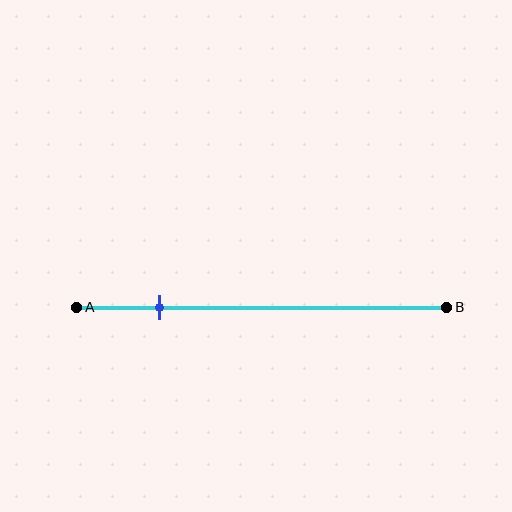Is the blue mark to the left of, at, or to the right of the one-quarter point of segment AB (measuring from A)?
The blue mark is approximately at the one-quarter point of segment AB.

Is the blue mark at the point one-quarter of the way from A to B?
Yes, the mark is approximately at the one-quarter point.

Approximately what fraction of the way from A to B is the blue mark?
The blue mark is approximately 25% of the way from A to B.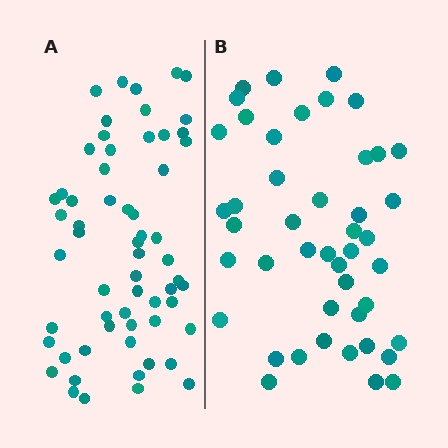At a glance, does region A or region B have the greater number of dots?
Region A (the left region) has more dots.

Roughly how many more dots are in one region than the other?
Region A has approximately 15 more dots than region B.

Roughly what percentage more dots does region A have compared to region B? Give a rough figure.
About 35% more.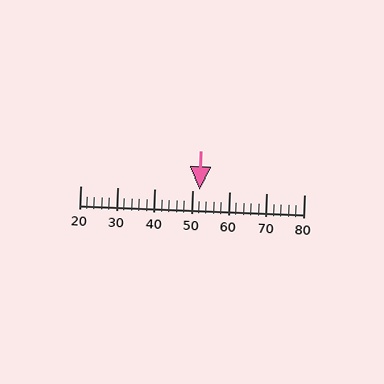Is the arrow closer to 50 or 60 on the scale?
The arrow is closer to 50.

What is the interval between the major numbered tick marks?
The major tick marks are spaced 10 units apart.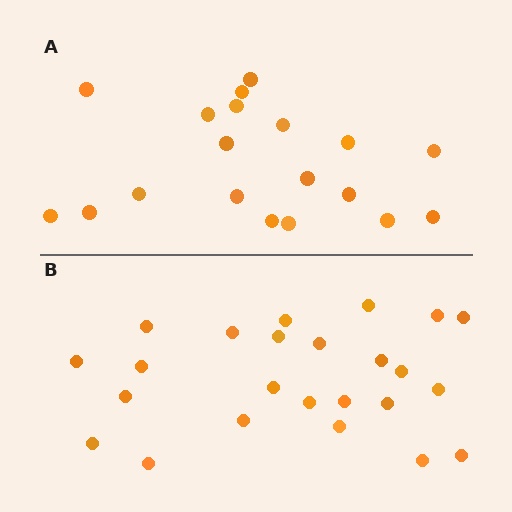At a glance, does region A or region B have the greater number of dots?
Region B (the bottom region) has more dots.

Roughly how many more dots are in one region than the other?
Region B has about 5 more dots than region A.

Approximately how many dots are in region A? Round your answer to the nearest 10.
About 20 dots. (The exact count is 19, which rounds to 20.)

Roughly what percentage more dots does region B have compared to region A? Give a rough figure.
About 25% more.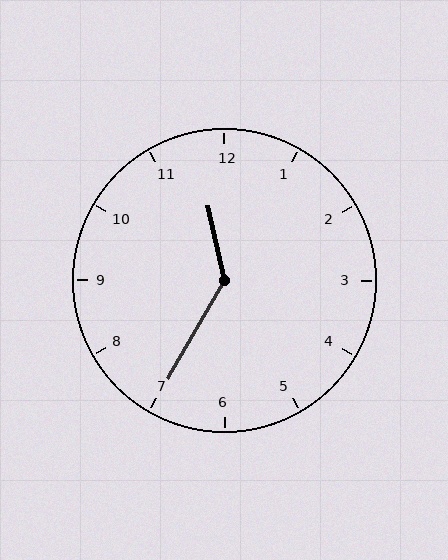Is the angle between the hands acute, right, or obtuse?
It is obtuse.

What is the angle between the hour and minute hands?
Approximately 138 degrees.